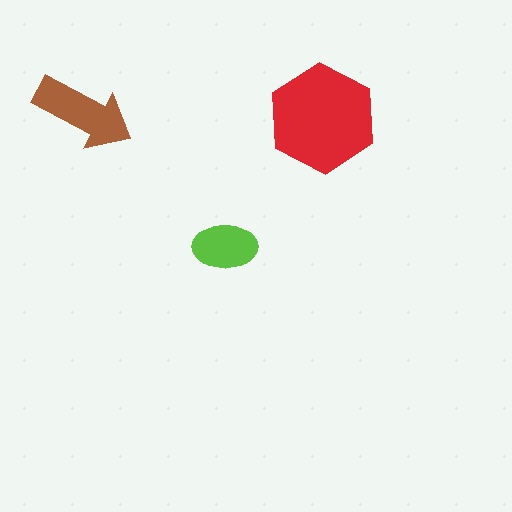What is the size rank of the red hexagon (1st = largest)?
1st.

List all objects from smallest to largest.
The lime ellipse, the brown arrow, the red hexagon.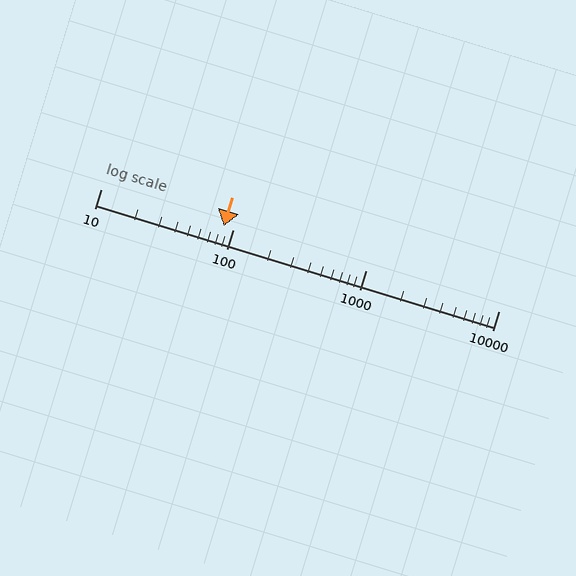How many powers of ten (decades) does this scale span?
The scale spans 3 decades, from 10 to 10000.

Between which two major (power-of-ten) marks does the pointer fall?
The pointer is between 10 and 100.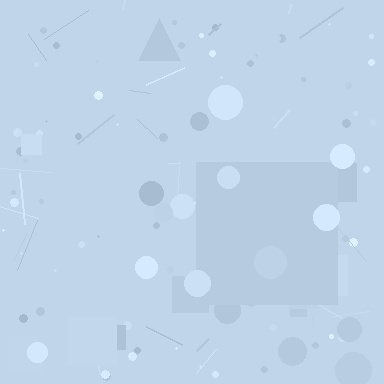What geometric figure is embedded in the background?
A square is embedded in the background.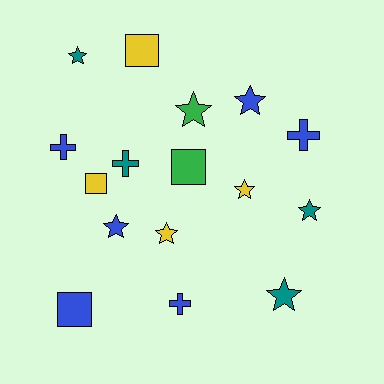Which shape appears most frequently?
Star, with 8 objects.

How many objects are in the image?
There are 16 objects.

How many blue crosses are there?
There are 3 blue crosses.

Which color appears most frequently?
Blue, with 6 objects.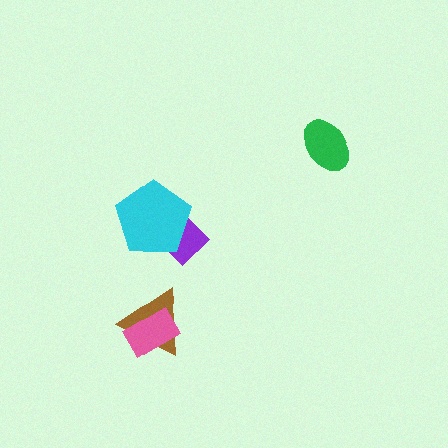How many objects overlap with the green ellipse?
0 objects overlap with the green ellipse.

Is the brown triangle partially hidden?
Yes, it is partially covered by another shape.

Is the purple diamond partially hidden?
Yes, it is partially covered by another shape.